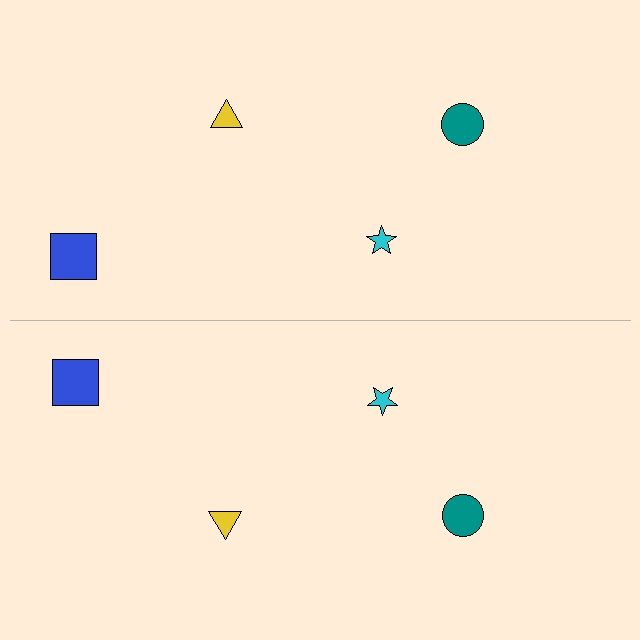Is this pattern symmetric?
Yes, this pattern has bilateral (reflection) symmetry.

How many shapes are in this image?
There are 8 shapes in this image.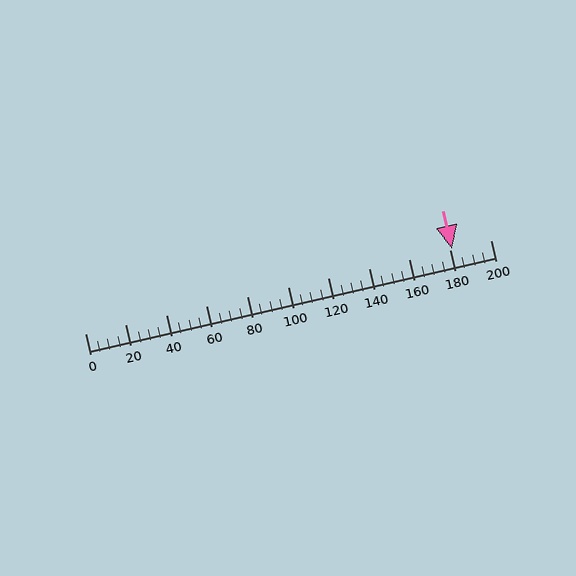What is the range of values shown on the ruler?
The ruler shows values from 0 to 200.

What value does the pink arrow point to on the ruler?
The pink arrow points to approximately 181.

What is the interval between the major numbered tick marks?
The major tick marks are spaced 20 units apart.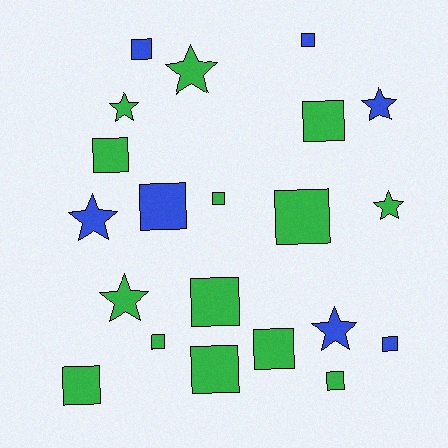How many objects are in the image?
There are 21 objects.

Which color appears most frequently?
Green, with 14 objects.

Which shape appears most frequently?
Square, with 14 objects.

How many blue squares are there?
There are 4 blue squares.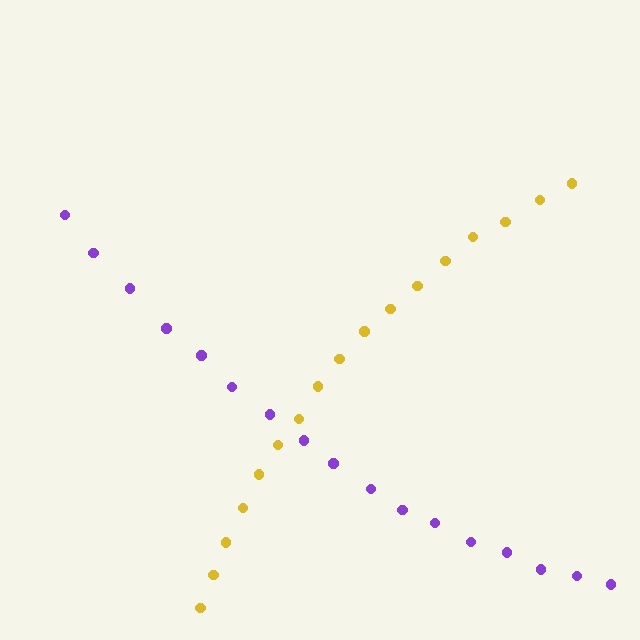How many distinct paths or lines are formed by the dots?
There are 2 distinct paths.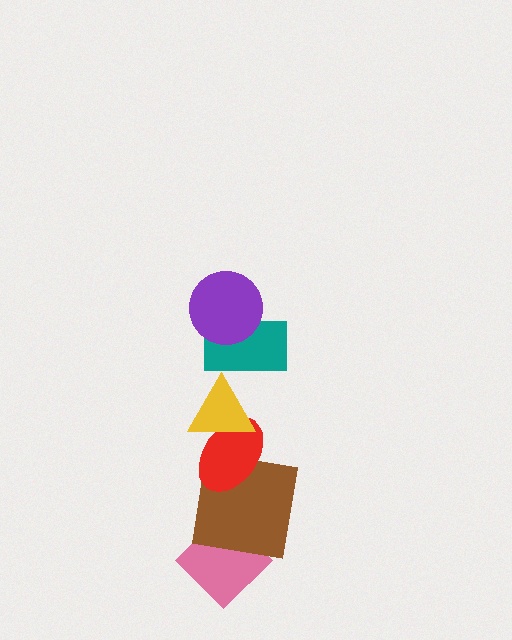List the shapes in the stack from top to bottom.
From top to bottom: the purple circle, the teal rectangle, the yellow triangle, the red ellipse, the brown square, the pink diamond.